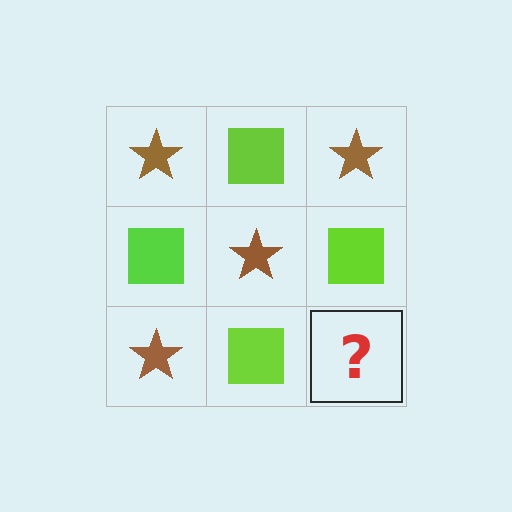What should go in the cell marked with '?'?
The missing cell should contain a brown star.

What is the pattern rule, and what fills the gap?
The rule is that it alternates brown star and lime square in a checkerboard pattern. The gap should be filled with a brown star.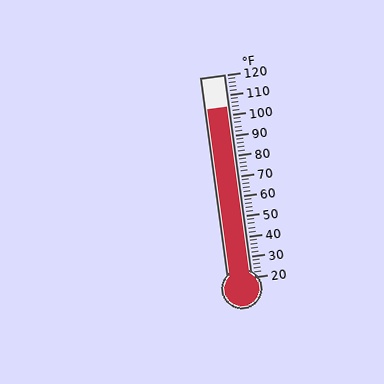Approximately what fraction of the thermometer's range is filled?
The thermometer is filled to approximately 85% of its range.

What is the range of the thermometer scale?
The thermometer scale ranges from 20°F to 120°F.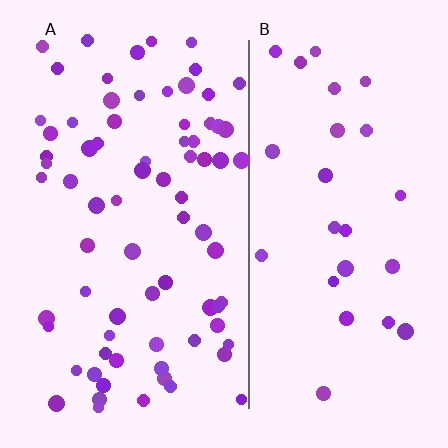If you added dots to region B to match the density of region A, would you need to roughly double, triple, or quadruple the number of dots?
Approximately triple.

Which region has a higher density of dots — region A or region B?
A (the left).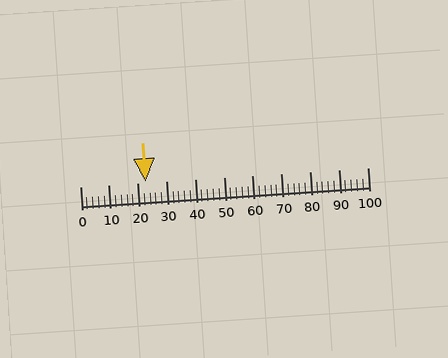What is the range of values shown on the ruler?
The ruler shows values from 0 to 100.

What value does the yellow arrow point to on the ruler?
The yellow arrow points to approximately 23.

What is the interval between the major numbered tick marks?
The major tick marks are spaced 10 units apart.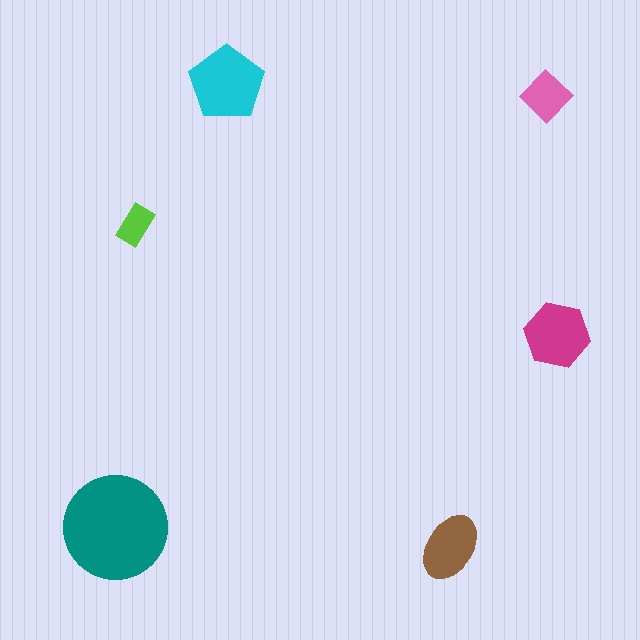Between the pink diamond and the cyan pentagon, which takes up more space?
The cyan pentagon.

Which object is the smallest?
The lime rectangle.